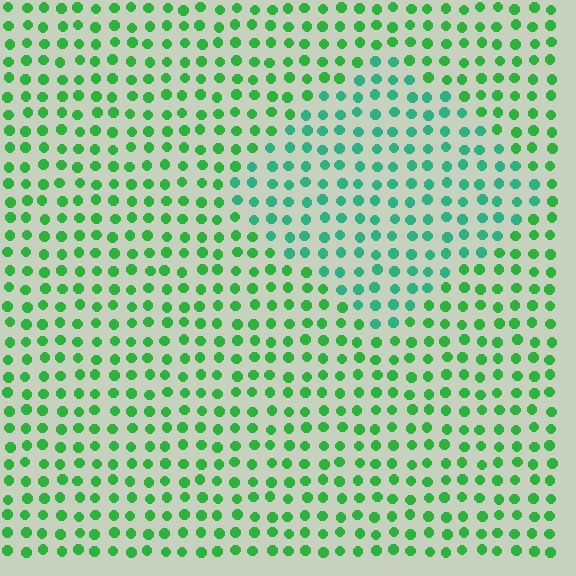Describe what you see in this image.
The image is filled with small green elements in a uniform arrangement. A diamond-shaped region is visible where the elements are tinted to a slightly different hue, forming a subtle color boundary.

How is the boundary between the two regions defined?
The boundary is defined purely by a slight shift in hue (about 33 degrees). Spacing, size, and orientation are identical on both sides.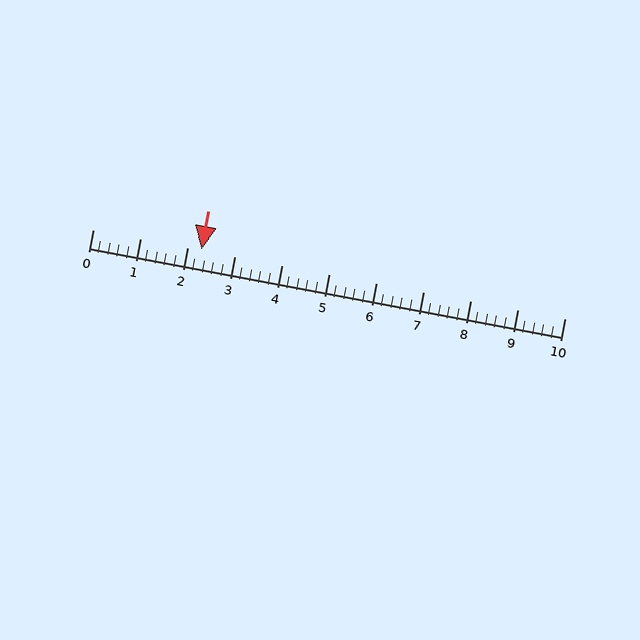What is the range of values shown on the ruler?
The ruler shows values from 0 to 10.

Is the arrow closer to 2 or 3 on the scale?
The arrow is closer to 2.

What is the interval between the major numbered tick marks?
The major tick marks are spaced 1 units apart.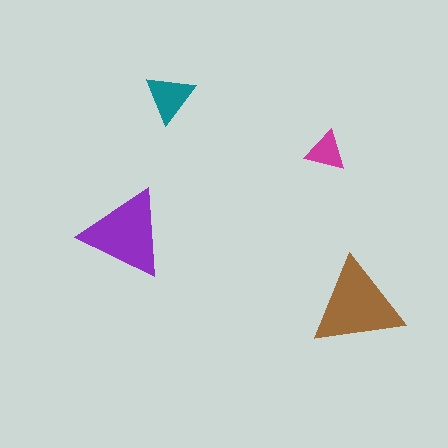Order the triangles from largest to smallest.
the brown one, the purple one, the teal one, the magenta one.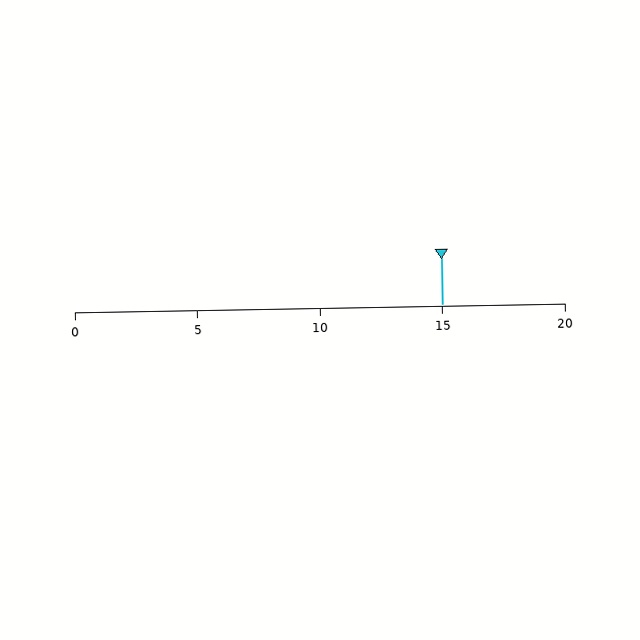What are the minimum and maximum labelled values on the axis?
The axis runs from 0 to 20.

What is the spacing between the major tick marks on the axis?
The major ticks are spaced 5 apart.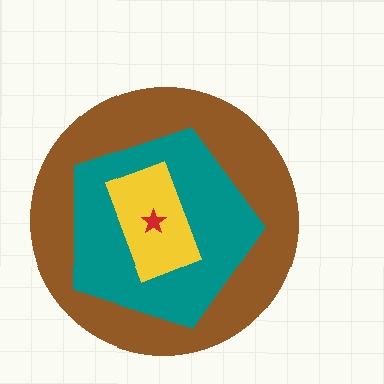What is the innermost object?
The red star.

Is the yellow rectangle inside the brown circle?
Yes.